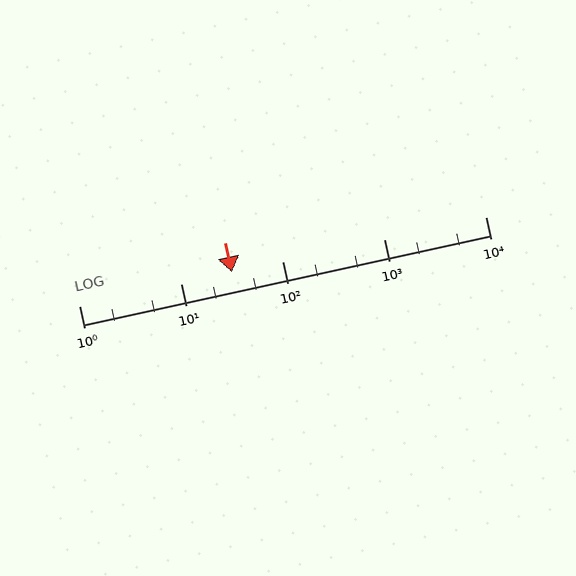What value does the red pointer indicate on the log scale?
The pointer indicates approximately 32.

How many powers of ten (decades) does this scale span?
The scale spans 4 decades, from 1 to 10000.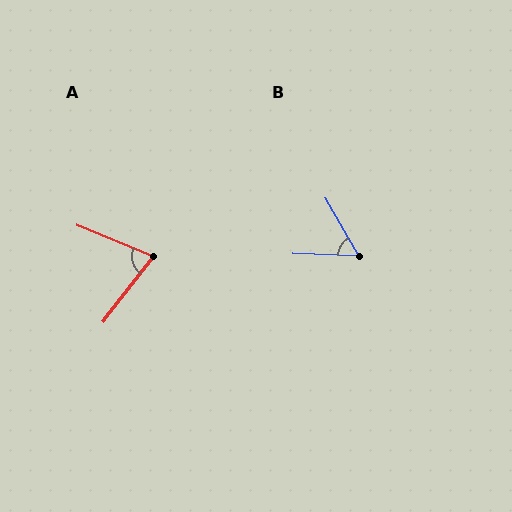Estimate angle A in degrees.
Approximately 75 degrees.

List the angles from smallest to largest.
B (58°), A (75°).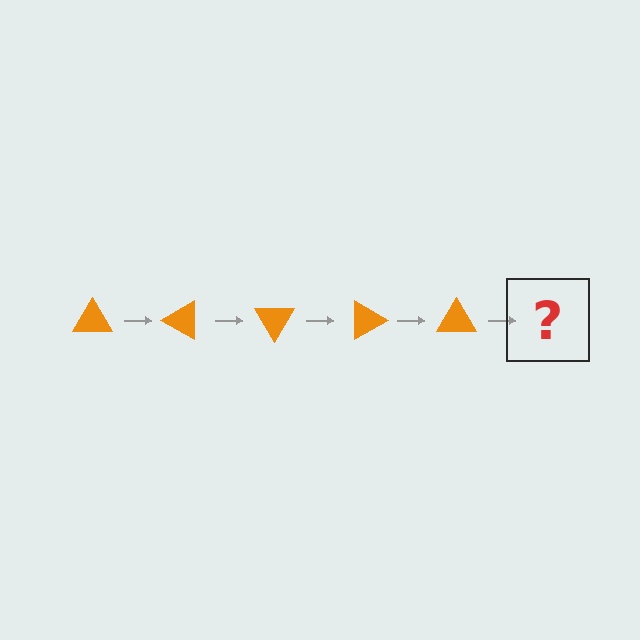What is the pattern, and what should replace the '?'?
The pattern is that the triangle rotates 30 degrees each step. The '?' should be an orange triangle rotated 150 degrees.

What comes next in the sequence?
The next element should be an orange triangle rotated 150 degrees.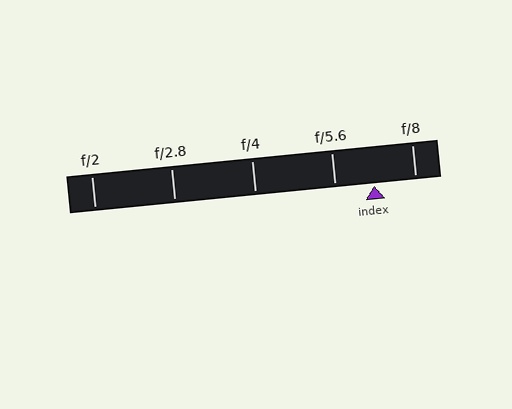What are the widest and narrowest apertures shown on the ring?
The widest aperture shown is f/2 and the narrowest is f/8.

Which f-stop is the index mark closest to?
The index mark is closest to f/5.6.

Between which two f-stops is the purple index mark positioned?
The index mark is between f/5.6 and f/8.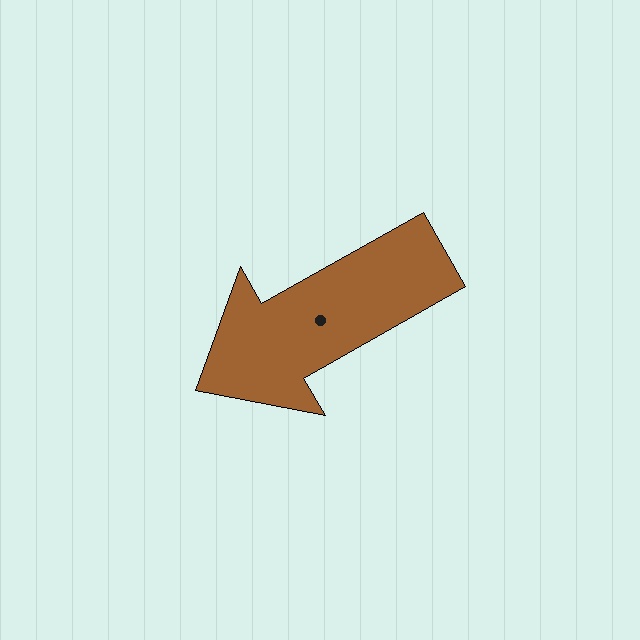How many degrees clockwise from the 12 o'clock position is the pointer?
Approximately 240 degrees.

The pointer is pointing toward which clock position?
Roughly 8 o'clock.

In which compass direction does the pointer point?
Southwest.